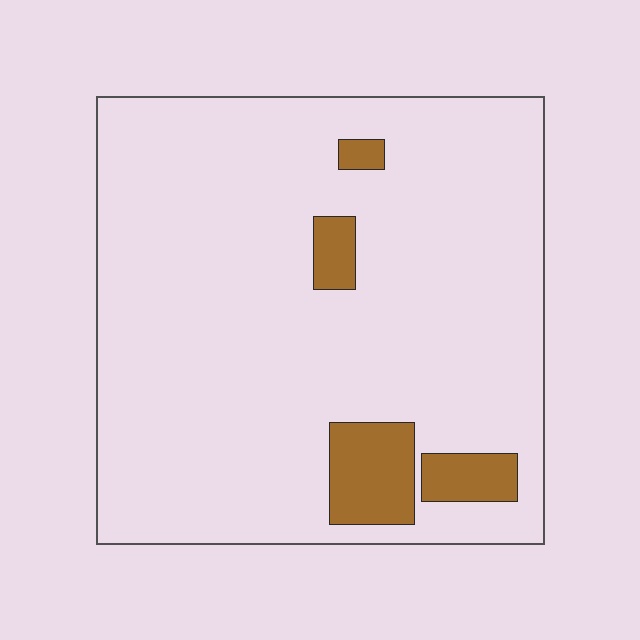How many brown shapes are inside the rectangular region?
4.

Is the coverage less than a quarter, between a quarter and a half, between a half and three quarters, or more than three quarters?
Less than a quarter.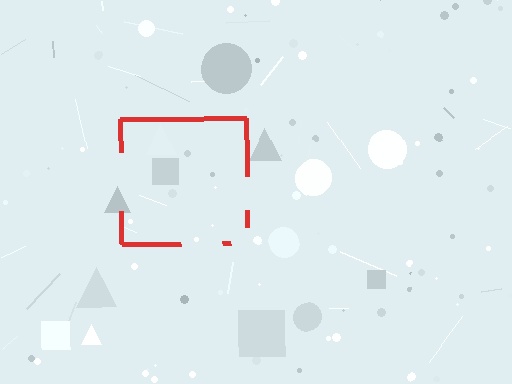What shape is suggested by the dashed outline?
The dashed outline suggests a square.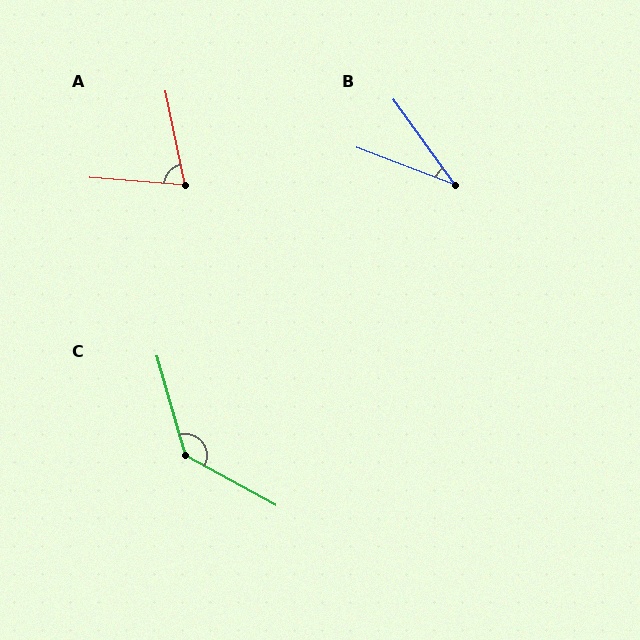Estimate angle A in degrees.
Approximately 74 degrees.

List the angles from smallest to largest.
B (33°), A (74°), C (135°).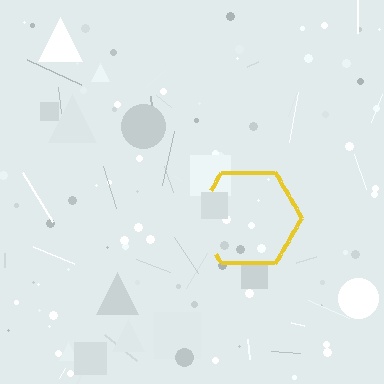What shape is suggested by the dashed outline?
The dashed outline suggests a hexagon.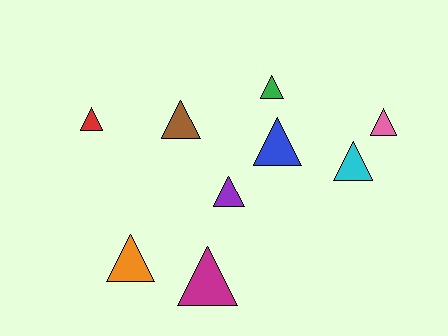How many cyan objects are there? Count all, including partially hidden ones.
There is 1 cyan object.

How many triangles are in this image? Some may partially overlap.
There are 9 triangles.